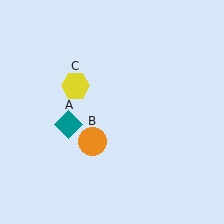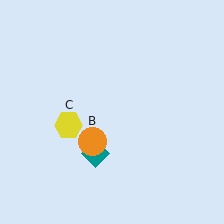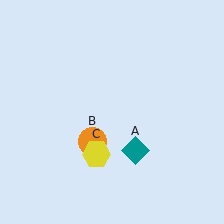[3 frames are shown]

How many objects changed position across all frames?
2 objects changed position: teal diamond (object A), yellow hexagon (object C).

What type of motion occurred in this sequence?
The teal diamond (object A), yellow hexagon (object C) rotated counterclockwise around the center of the scene.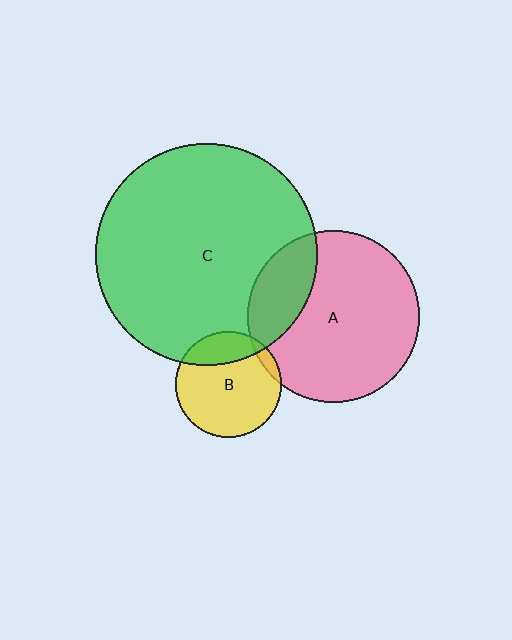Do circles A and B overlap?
Yes.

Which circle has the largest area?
Circle C (green).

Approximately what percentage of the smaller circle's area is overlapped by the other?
Approximately 5%.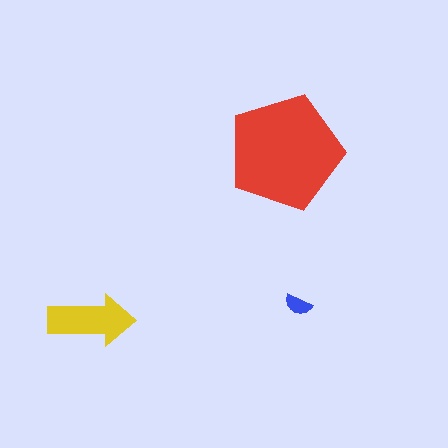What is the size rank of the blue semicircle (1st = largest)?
3rd.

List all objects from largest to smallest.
The red pentagon, the yellow arrow, the blue semicircle.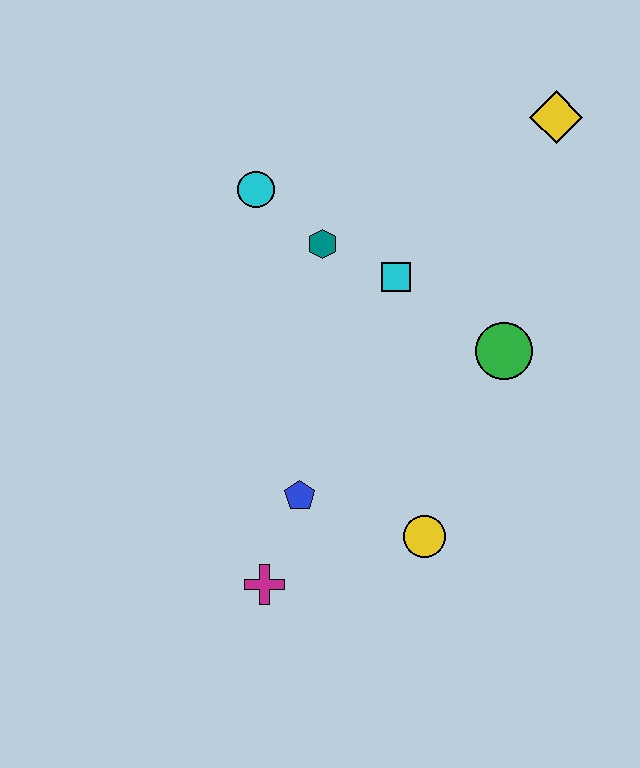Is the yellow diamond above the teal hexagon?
Yes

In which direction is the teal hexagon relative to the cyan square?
The teal hexagon is to the left of the cyan square.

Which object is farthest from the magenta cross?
The yellow diamond is farthest from the magenta cross.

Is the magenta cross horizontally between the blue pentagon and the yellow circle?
No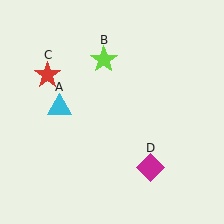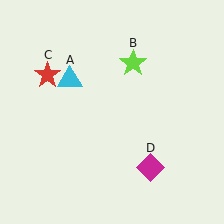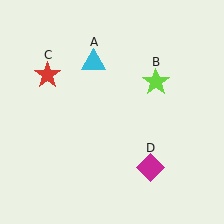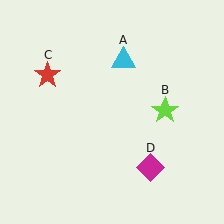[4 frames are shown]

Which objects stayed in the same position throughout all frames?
Red star (object C) and magenta diamond (object D) remained stationary.